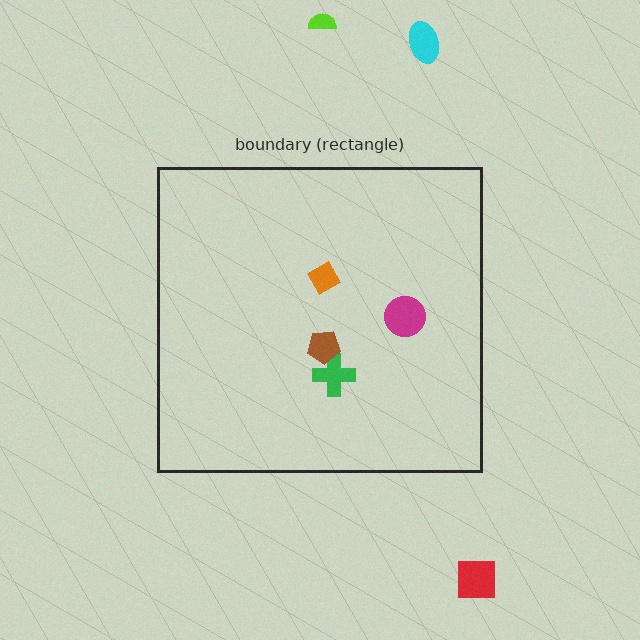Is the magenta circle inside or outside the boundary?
Inside.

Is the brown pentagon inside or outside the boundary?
Inside.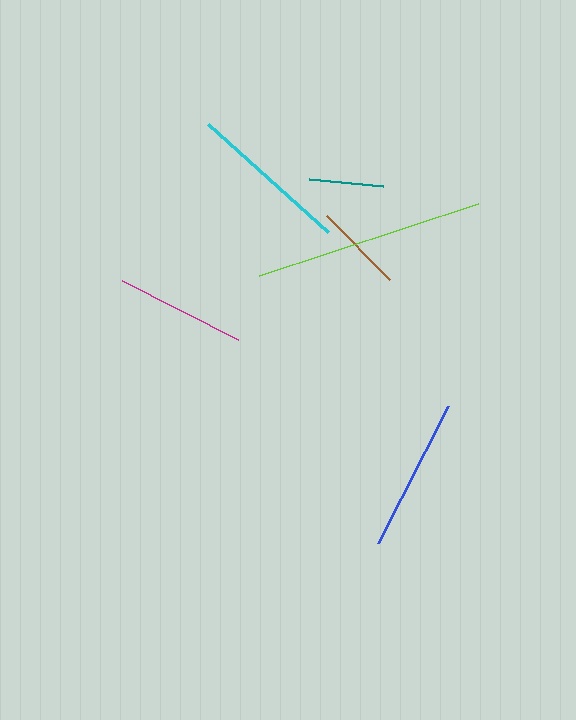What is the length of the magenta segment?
The magenta segment is approximately 130 pixels long.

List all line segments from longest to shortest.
From longest to shortest: lime, cyan, blue, magenta, brown, teal.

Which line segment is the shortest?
The teal line is the shortest at approximately 75 pixels.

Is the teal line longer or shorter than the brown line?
The brown line is longer than the teal line.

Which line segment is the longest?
The lime line is the longest at approximately 231 pixels.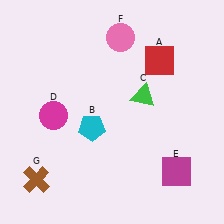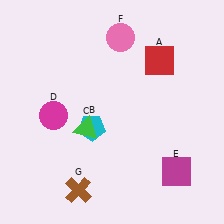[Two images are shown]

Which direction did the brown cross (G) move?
The brown cross (G) moved right.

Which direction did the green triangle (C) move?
The green triangle (C) moved left.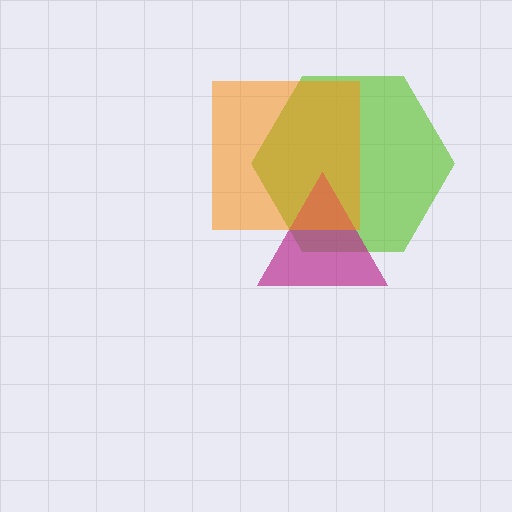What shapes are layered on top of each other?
The layered shapes are: a lime hexagon, a magenta triangle, an orange square.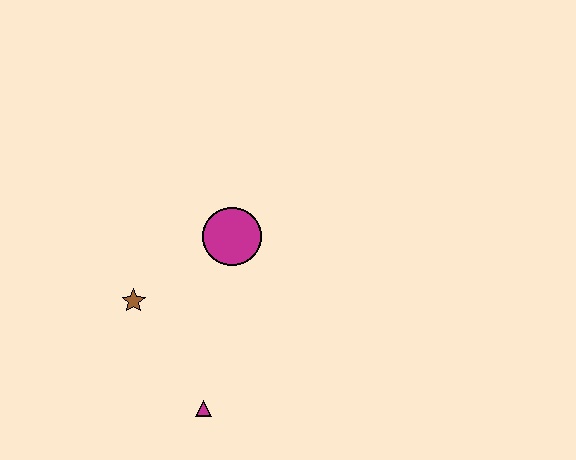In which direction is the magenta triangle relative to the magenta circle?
The magenta triangle is below the magenta circle.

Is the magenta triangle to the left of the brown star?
No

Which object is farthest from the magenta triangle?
The magenta circle is farthest from the magenta triangle.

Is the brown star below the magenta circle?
Yes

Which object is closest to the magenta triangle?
The brown star is closest to the magenta triangle.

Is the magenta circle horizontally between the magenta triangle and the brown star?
No